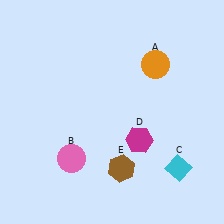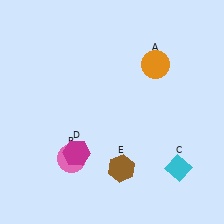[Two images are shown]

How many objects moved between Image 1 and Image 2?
1 object moved between the two images.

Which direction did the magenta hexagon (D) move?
The magenta hexagon (D) moved left.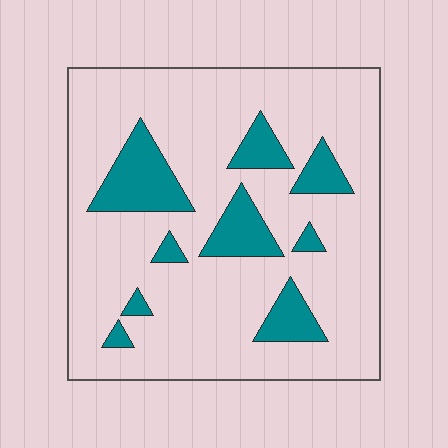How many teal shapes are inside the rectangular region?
9.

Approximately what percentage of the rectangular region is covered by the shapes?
Approximately 20%.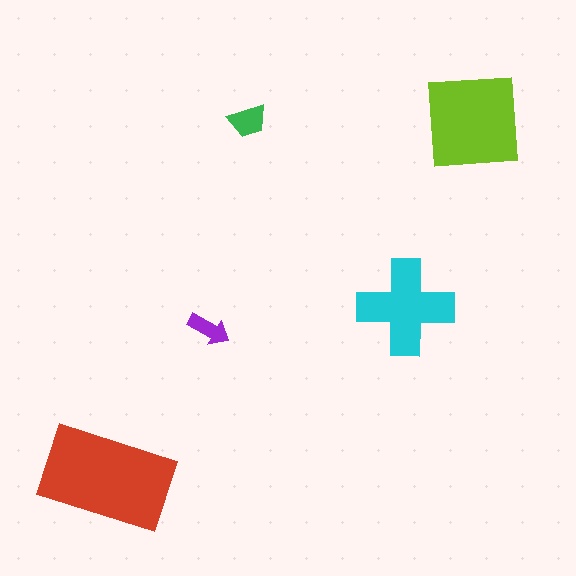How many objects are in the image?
There are 5 objects in the image.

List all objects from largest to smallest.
The red rectangle, the lime square, the cyan cross, the green trapezoid, the purple arrow.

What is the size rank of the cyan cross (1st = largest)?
3rd.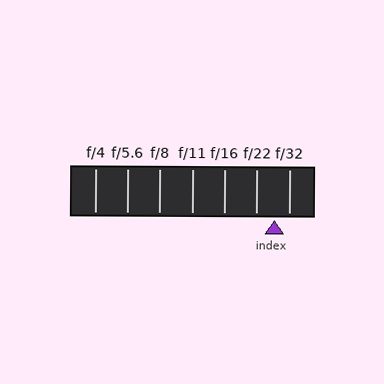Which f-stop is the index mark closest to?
The index mark is closest to f/32.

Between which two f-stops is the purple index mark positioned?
The index mark is between f/22 and f/32.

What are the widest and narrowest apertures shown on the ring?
The widest aperture shown is f/4 and the narrowest is f/32.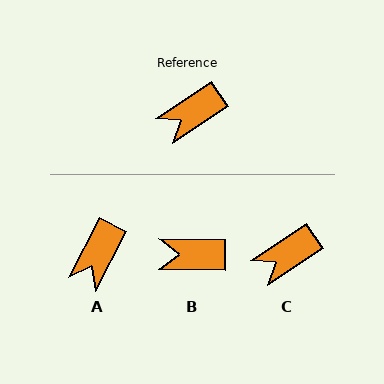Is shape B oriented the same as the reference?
No, it is off by about 35 degrees.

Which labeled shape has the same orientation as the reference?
C.